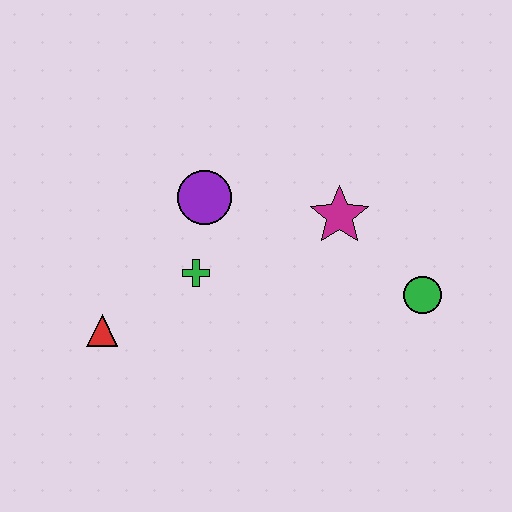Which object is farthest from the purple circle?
The green circle is farthest from the purple circle.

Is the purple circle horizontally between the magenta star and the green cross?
Yes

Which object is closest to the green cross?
The purple circle is closest to the green cross.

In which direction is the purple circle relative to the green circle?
The purple circle is to the left of the green circle.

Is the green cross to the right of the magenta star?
No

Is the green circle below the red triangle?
No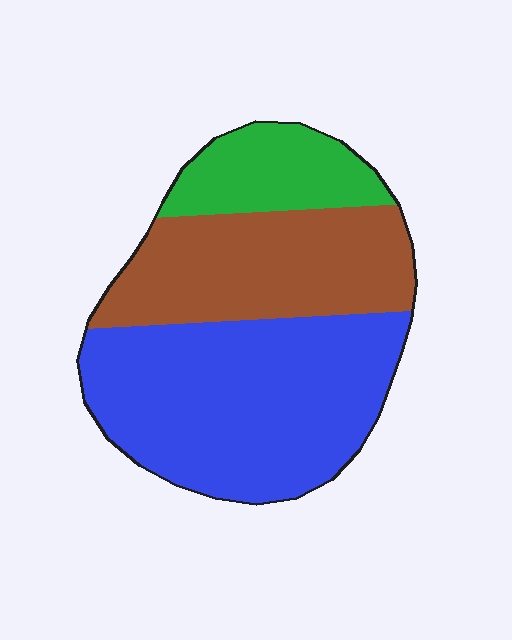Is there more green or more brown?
Brown.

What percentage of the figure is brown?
Brown covers around 35% of the figure.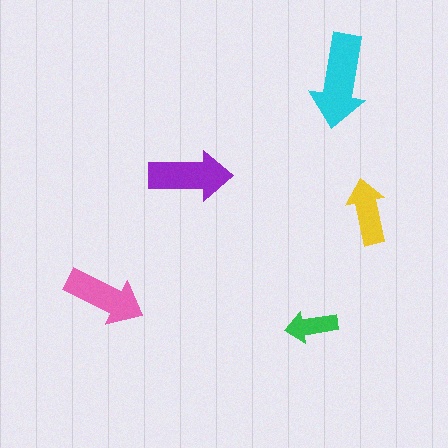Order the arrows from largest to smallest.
the cyan one, the purple one, the pink one, the yellow one, the green one.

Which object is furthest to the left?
The pink arrow is leftmost.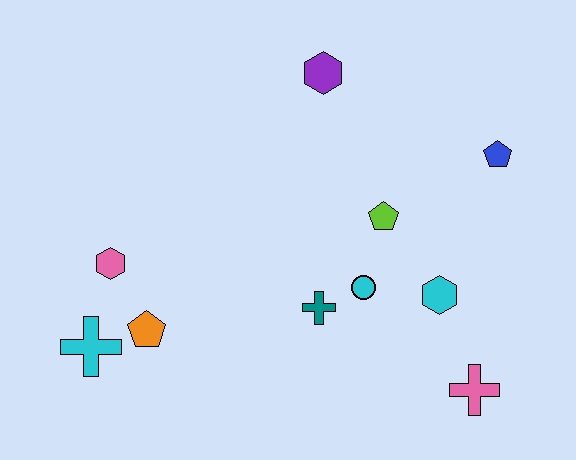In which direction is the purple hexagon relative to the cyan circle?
The purple hexagon is above the cyan circle.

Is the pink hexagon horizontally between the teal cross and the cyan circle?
No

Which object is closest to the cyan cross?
The orange pentagon is closest to the cyan cross.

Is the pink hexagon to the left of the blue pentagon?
Yes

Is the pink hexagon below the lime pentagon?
Yes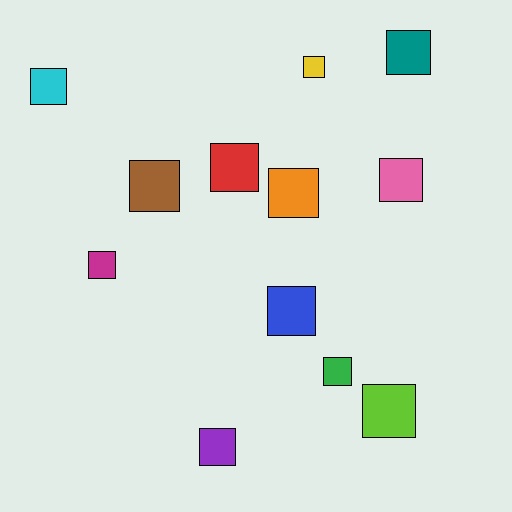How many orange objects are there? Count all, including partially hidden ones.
There is 1 orange object.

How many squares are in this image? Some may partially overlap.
There are 12 squares.